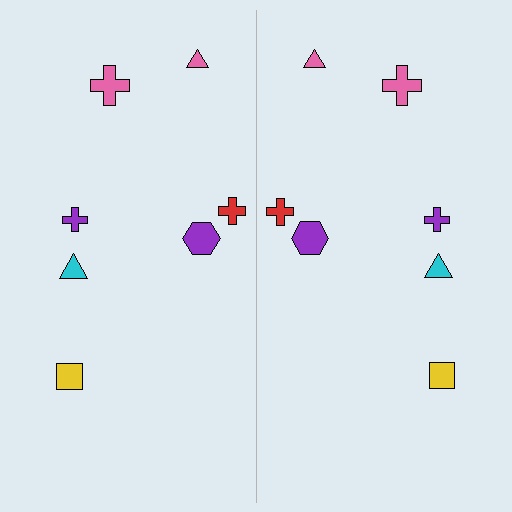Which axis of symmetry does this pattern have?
The pattern has a vertical axis of symmetry running through the center of the image.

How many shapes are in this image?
There are 14 shapes in this image.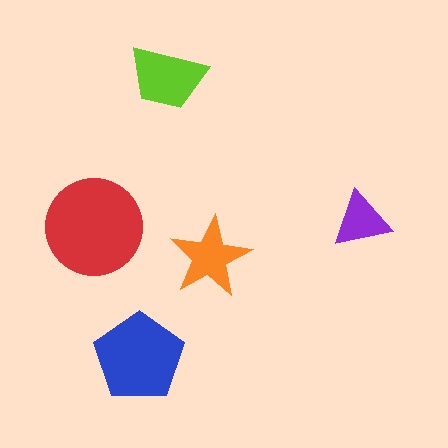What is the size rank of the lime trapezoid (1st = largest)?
3rd.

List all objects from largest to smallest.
The red circle, the blue pentagon, the lime trapezoid, the orange star, the purple triangle.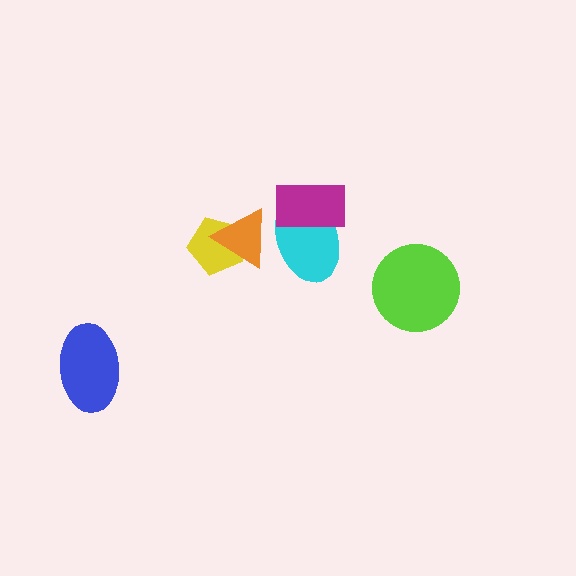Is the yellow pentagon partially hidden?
Yes, it is partially covered by another shape.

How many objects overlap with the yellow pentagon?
1 object overlaps with the yellow pentagon.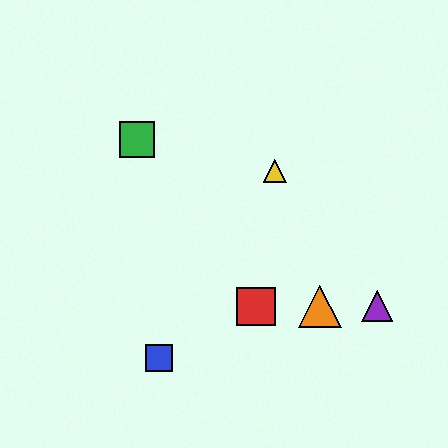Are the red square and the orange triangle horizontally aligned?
Yes, both are at y≈306.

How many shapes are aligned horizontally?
3 shapes (the red square, the purple triangle, the orange triangle) are aligned horizontally.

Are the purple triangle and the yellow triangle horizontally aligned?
No, the purple triangle is at y≈306 and the yellow triangle is at y≈171.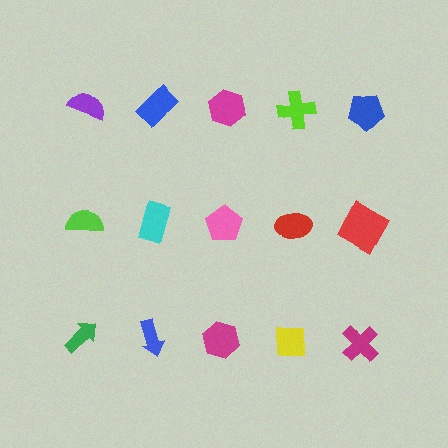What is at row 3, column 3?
A magenta hexagon.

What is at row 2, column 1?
A lime semicircle.